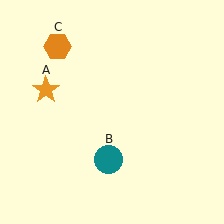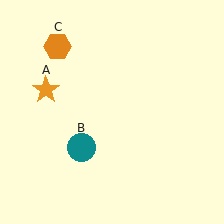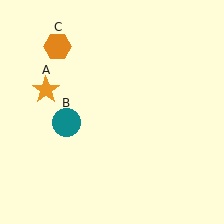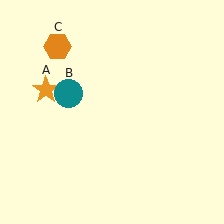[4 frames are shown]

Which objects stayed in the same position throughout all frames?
Orange star (object A) and orange hexagon (object C) remained stationary.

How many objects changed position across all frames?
1 object changed position: teal circle (object B).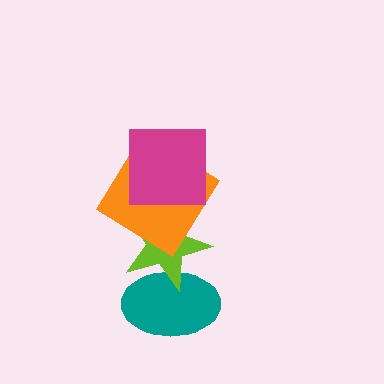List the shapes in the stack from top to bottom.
From top to bottom: the magenta square, the orange diamond, the lime star, the teal ellipse.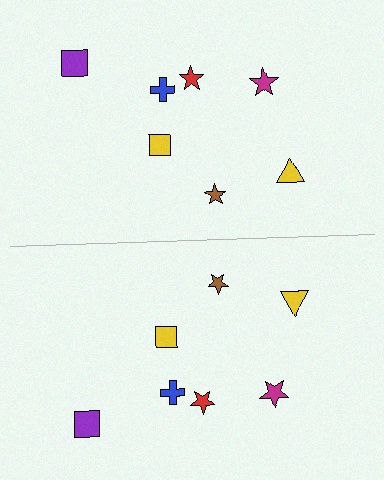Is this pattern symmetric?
Yes, this pattern has bilateral (reflection) symmetry.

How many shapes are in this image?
There are 14 shapes in this image.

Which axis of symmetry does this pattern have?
The pattern has a horizontal axis of symmetry running through the center of the image.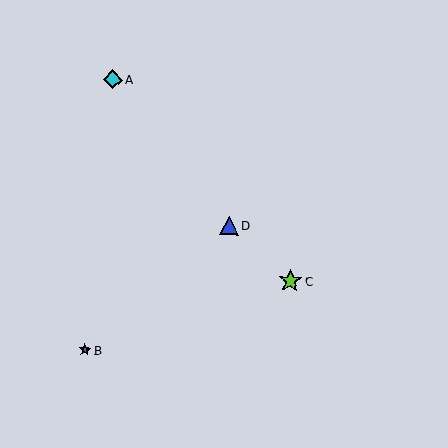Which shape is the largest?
The lime star (labeled C) is the largest.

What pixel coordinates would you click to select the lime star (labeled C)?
Click at (290, 281) to select the lime star C.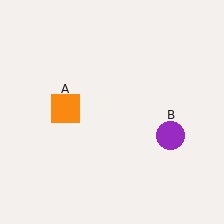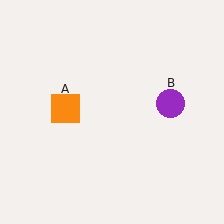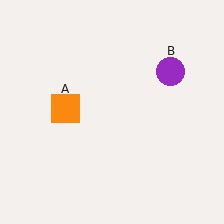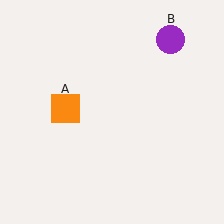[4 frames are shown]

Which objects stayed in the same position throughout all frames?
Orange square (object A) remained stationary.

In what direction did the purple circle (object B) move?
The purple circle (object B) moved up.